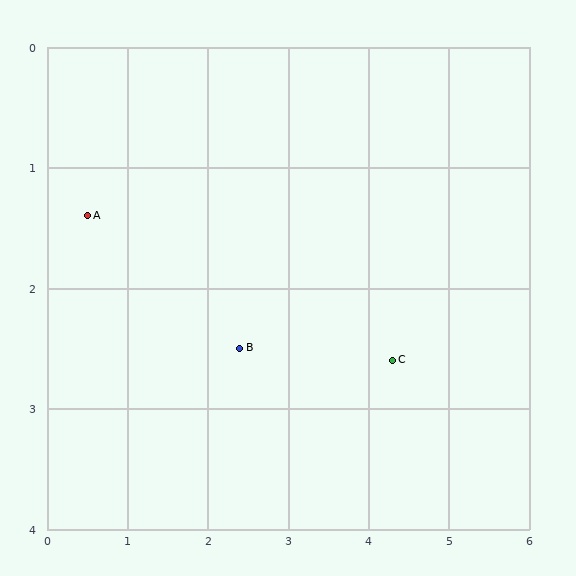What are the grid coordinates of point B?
Point B is at approximately (2.4, 2.5).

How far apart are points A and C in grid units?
Points A and C are about 4.0 grid units apart.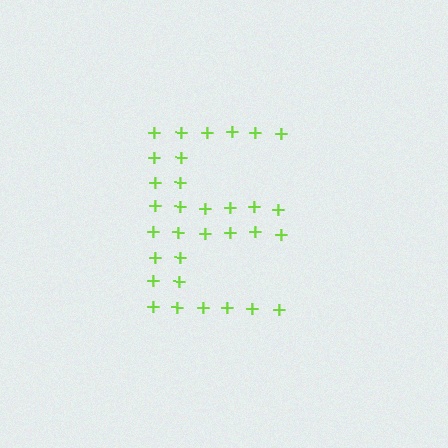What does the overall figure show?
The overall figure shows the letter E.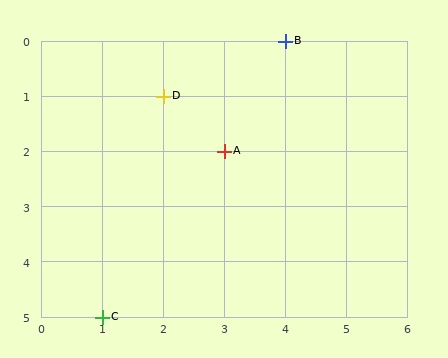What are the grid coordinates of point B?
Point B is at grid coordinates (4, 0).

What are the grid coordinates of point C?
Point C is at grid coordinates (1, 5).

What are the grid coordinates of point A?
Point A is at grid coordinates (3, 2).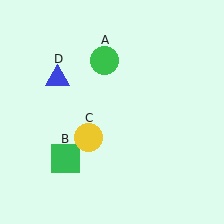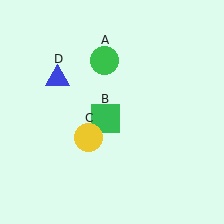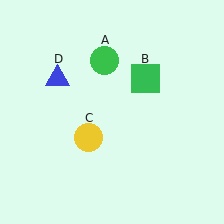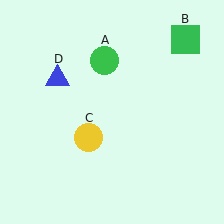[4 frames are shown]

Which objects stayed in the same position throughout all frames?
Green circle (object A) and yellow circle (object C) and blue triangle (object D) remained stationary.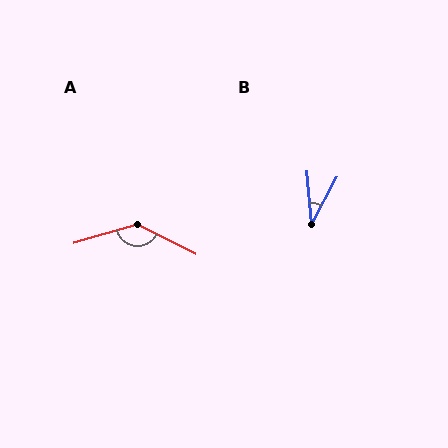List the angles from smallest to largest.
B (33°), A (137°).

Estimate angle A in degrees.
Approximately 137 degrees.